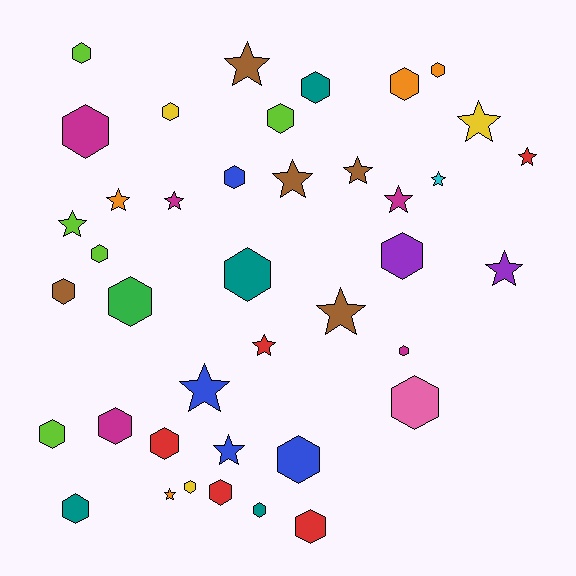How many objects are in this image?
There are 40 objects.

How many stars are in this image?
There are 16 stars.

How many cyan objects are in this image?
There is 1 cyan object.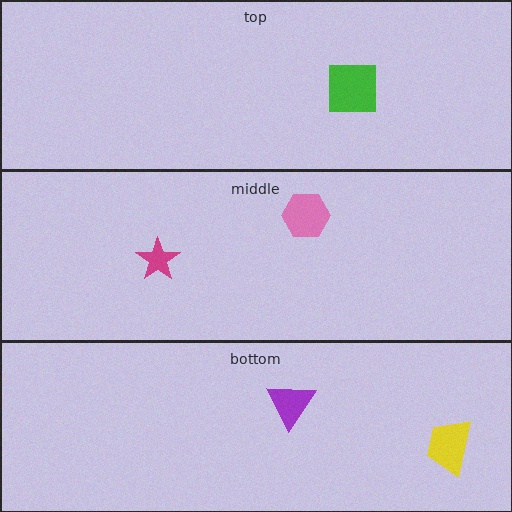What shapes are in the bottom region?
The purple triangle, the yellow trapezoid.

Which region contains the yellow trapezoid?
The bottom region.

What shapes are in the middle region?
The pink hexagon, the magenta star.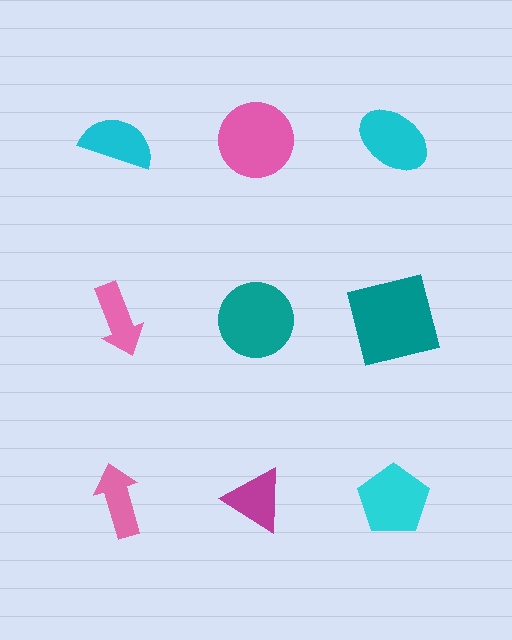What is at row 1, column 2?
A pink circle.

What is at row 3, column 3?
A cyan pentagon.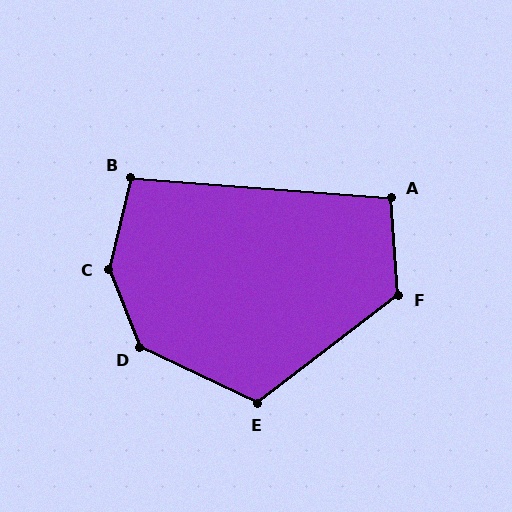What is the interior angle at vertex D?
Approximately 137 degrees (obtuse).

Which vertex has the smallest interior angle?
A, at approximately 98 degrees.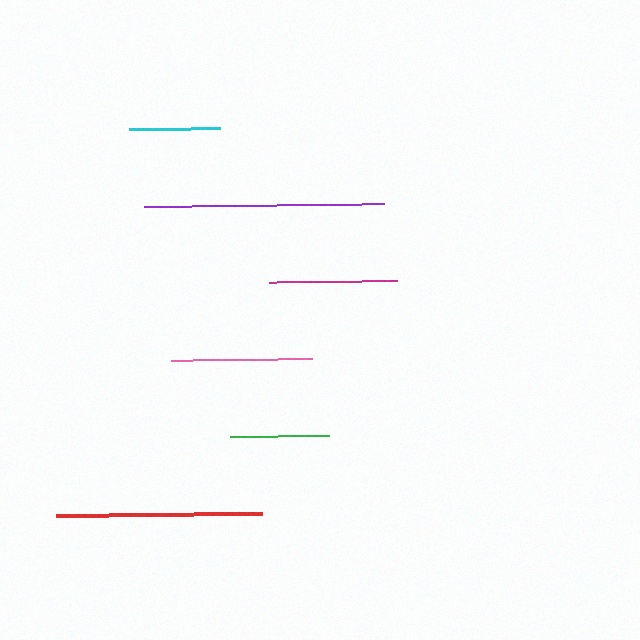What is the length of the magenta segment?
The magenta segment is approximately 127 pixels long.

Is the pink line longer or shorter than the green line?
The pink line is longer than the green line.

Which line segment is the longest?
The purple line is the longest at approximately 240 pixels.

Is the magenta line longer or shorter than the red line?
The red line is longer than the magenta line.